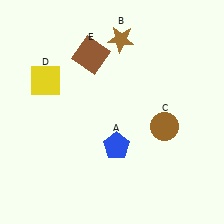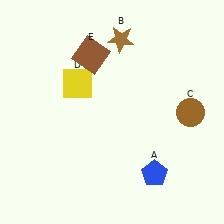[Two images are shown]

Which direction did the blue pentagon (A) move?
The blue pentagon (A) moved right.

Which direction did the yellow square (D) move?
The yellow square (D) moved right.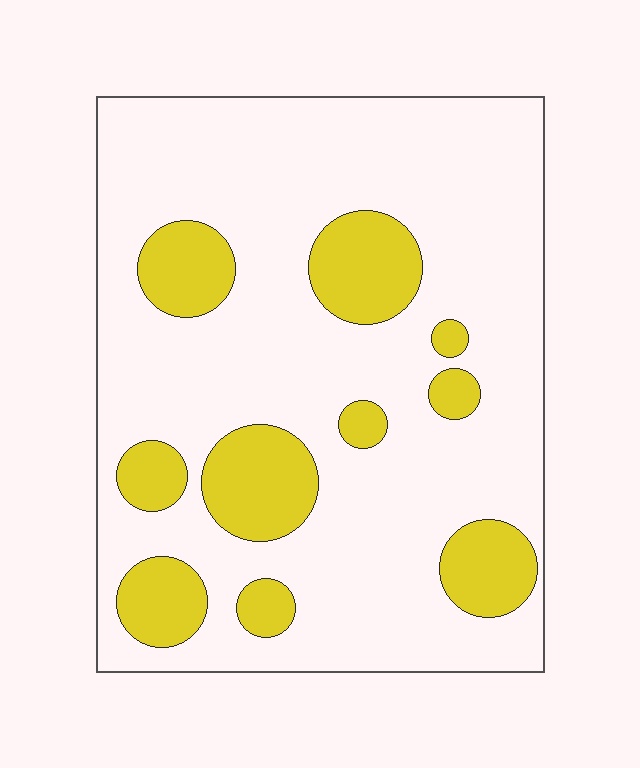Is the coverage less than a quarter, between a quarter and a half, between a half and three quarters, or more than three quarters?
Less than a quarter.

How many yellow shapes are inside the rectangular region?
10.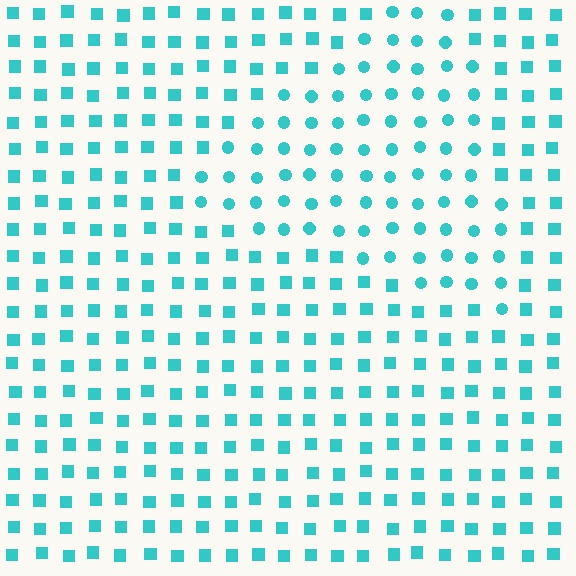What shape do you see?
I see a triangle.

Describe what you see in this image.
The image is filled with small cyan elements arranged in a uniform grid. A triangle-shaped region contains circles, while the surrounding area contains squares. The boundary is defined purely by the change in element shape.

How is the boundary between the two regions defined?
The boundary is defined by a change in element shape: circles inside vs. squares outside. All elements share the same color and spacing.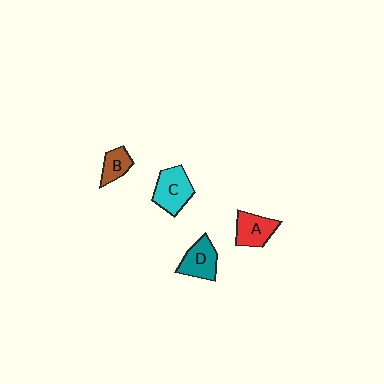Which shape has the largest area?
Shape C (cyan).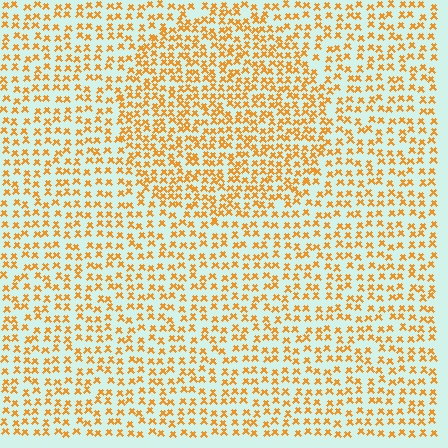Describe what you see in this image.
The image contains small orange elements arranged at two different densities. A circle-shaped region is visible where the elements are more densely packed than the surrounding area.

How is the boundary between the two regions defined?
The boundary is defined by a change in element density (approximately 1.6x ratio). All elements are the same color, size, and shape.